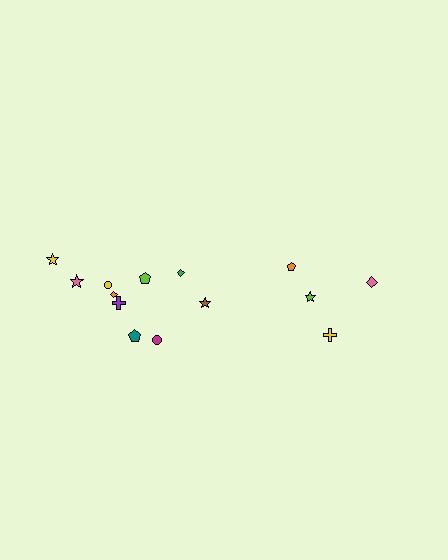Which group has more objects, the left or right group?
The left group.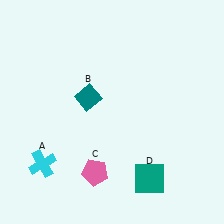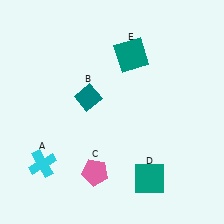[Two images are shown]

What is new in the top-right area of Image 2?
A teal square (E) was added in the top-right area of Image 2.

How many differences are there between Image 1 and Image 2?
There is 1 difference between the two images.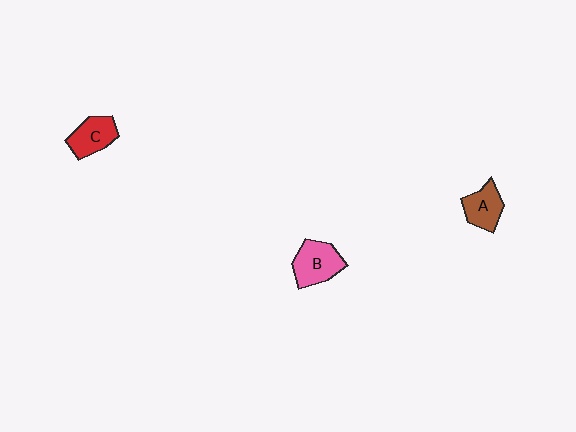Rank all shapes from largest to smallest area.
From largest to smallest: B (pink), C (red), A (brown).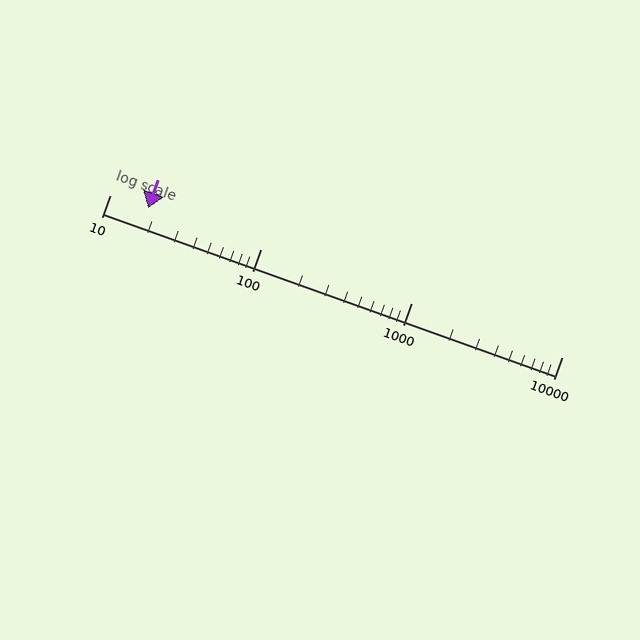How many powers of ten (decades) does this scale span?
The scale spans 3 decades, from 10 to 10000.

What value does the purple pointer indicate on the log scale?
The pointer indicates approximately 18.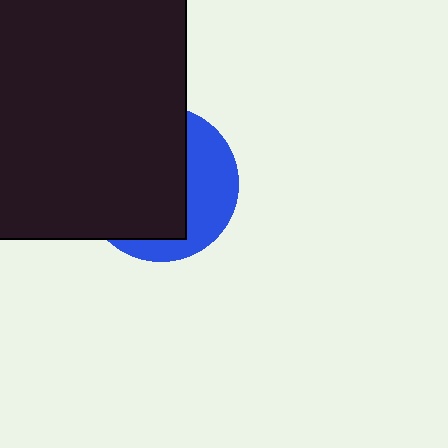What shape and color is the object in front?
The object in front is a black square.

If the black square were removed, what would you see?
You would see the complete blue circle.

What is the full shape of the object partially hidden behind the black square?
The partially hidden object is a blue circle.